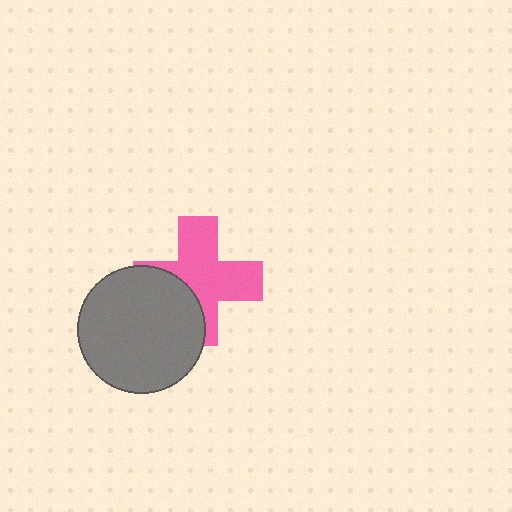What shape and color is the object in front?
The object in front is a gray circle.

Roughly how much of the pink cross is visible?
Most of it is visible (roughly 66%).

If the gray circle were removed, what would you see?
You would see the complete pink cross.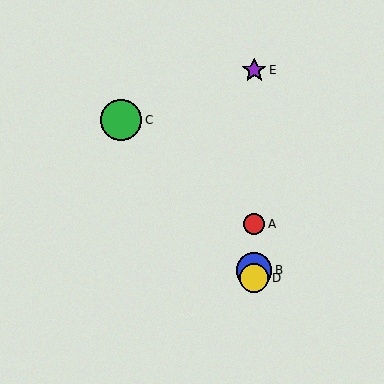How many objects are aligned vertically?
4 objects (A, B, D, E) are aligned vertically.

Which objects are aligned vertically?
Objects A, B, D, E are aligned vertically.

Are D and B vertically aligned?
Yes, both are at x≈254.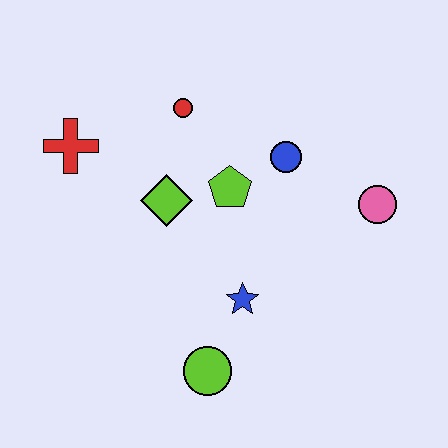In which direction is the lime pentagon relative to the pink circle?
The lime pentagon is to the left of the pink circle.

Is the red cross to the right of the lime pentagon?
No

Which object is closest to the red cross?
The lime diamond is closest to the red cross.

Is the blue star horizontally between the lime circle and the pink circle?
Yes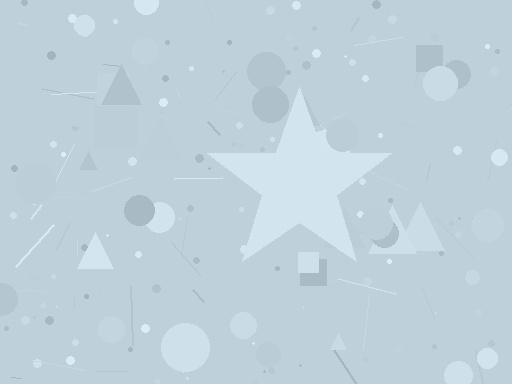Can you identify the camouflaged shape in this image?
The camouflaged shape is a star.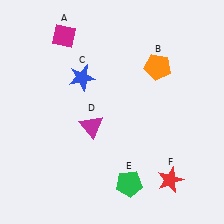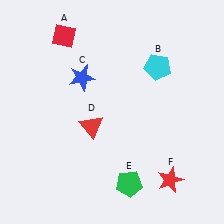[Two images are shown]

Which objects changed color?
A changed from magenta to red. B changed from orange to cyan. D changed from magenta to red.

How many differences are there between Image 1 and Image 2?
There are 3 differences between the two images.